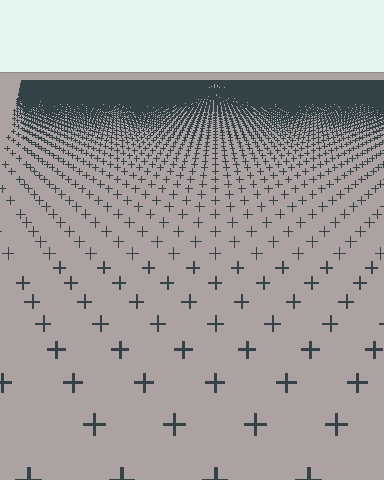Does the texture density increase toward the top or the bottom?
Density increases toward the top.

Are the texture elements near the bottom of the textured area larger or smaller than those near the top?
Larger. Near the bottom, elements are closer to the viewer and appear at a bigger on-screen size.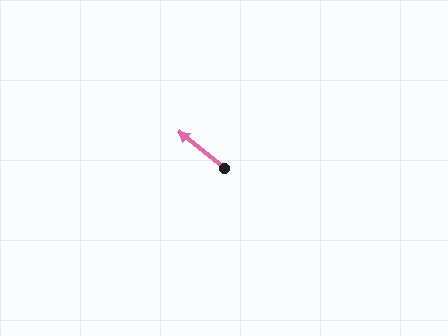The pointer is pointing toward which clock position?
Roughly 10 o'clock.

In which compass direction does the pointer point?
Northwest.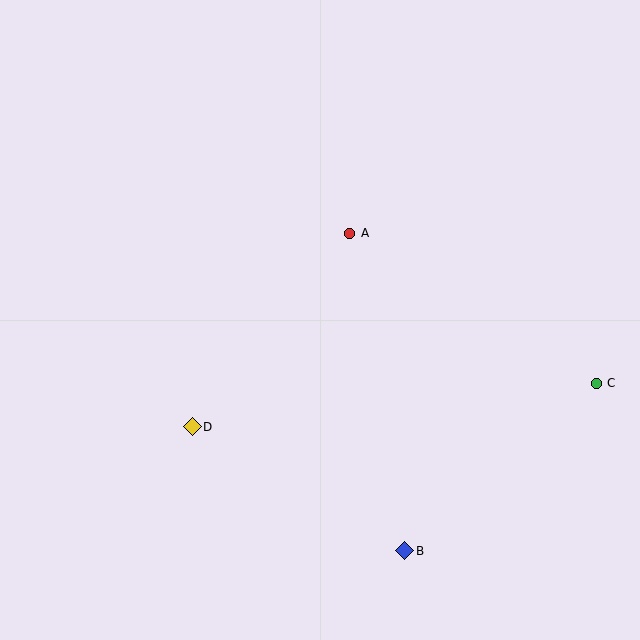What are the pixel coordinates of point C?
Point C is at (596, 383).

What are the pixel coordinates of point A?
Point A is at (350, 233).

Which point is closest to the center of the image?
Point A at (350, 233) is closest to the center.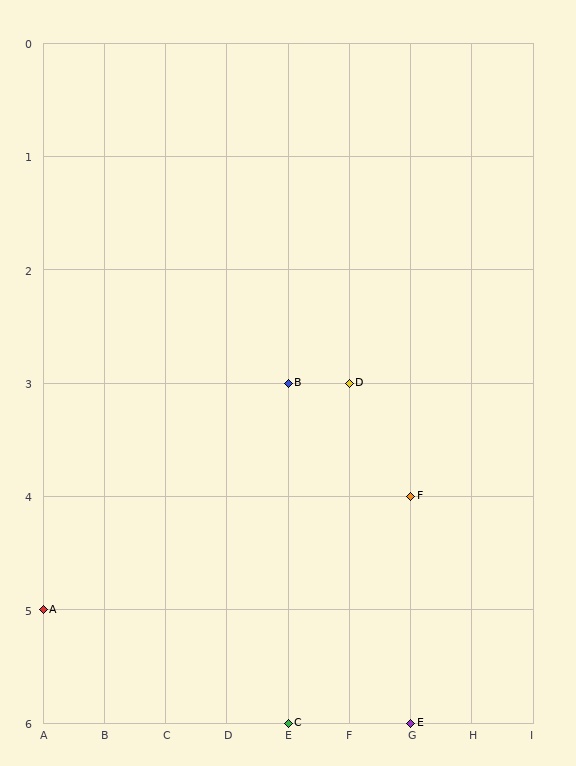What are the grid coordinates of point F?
Point F is at grid coordinates (G, 4).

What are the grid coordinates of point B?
Point B is at grid coordinates (E, 3).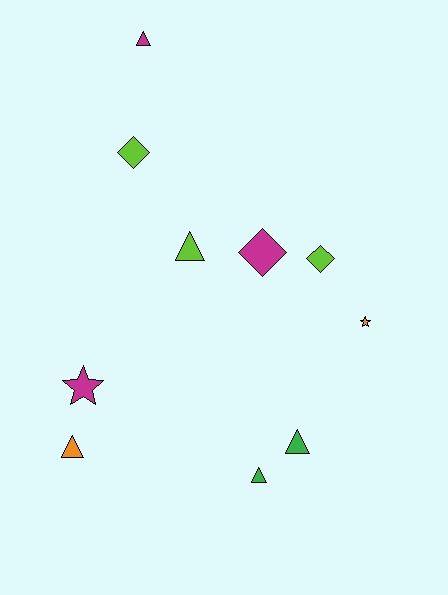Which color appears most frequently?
Magenta, with 3 objects.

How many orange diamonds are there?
There are no orange diamonds.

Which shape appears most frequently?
Triangle, with 5 objects.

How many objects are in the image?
There are 10 objects.